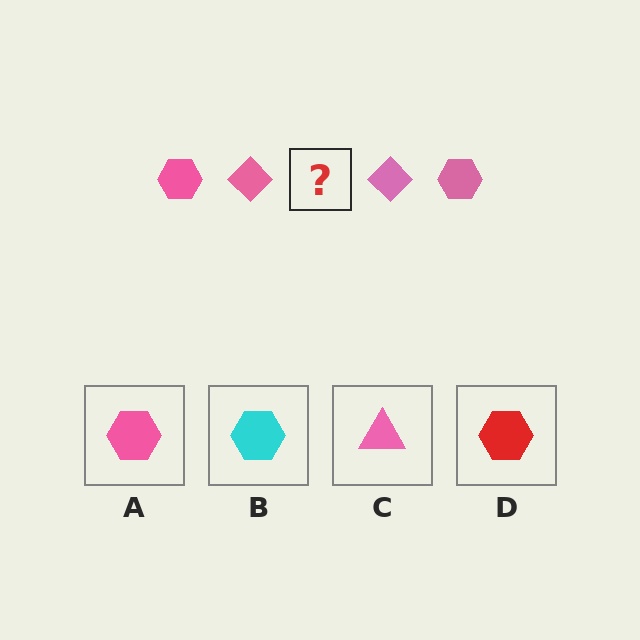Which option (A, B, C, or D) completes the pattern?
A.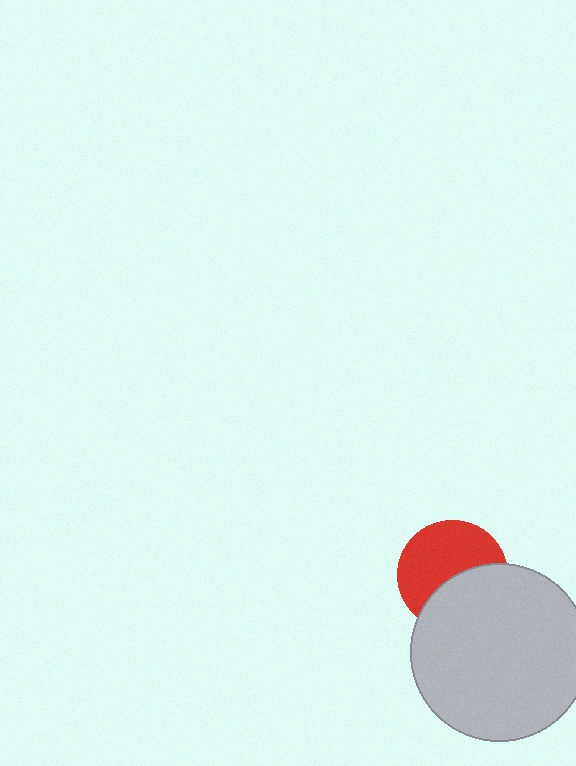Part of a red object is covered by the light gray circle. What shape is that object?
It is a circle.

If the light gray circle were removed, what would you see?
You would see the complete red circle.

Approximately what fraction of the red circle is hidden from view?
Roughly 42% of the red circle is hidden behind the light gray circle.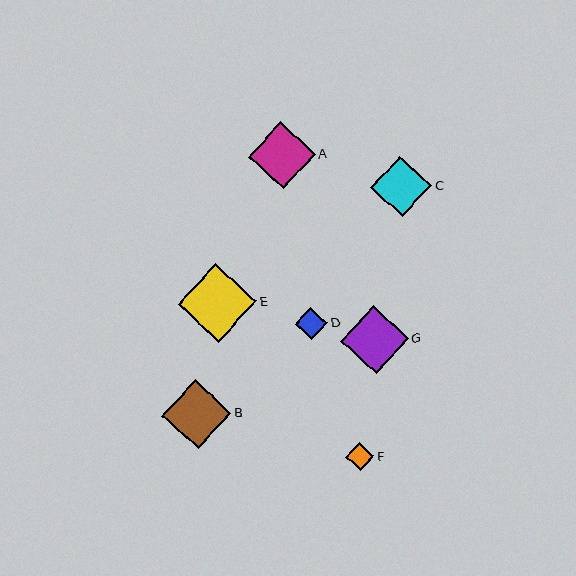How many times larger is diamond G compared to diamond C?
Diamond G is approximately 1.1 times the size of diamond C.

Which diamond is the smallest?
Diamond F is the smallest with a size of approximately 28 pixels.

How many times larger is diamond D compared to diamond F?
Diamond D is approximately 1.2 times the size of diamond F.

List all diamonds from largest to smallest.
From largest to smallest: E, B, G, A, C, D, F.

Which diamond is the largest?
Diamond E is the largest with a size of approximately 79 pixels.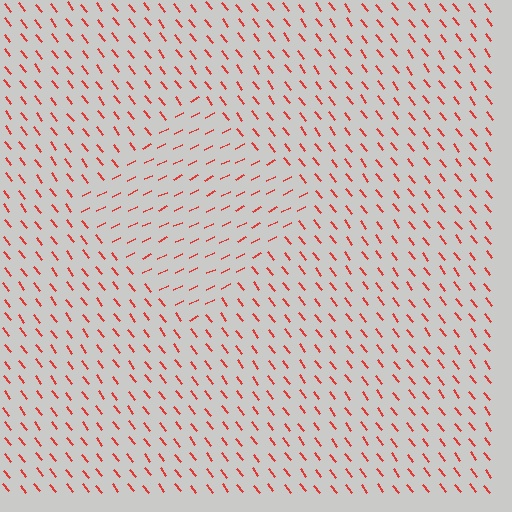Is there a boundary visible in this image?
Yes, there is a texture boundary formed by a change in line orientation.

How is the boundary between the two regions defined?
The boundary is defined purely by a change in line orientation (approximately 79 degrees difference). All lines are the same color and thickness.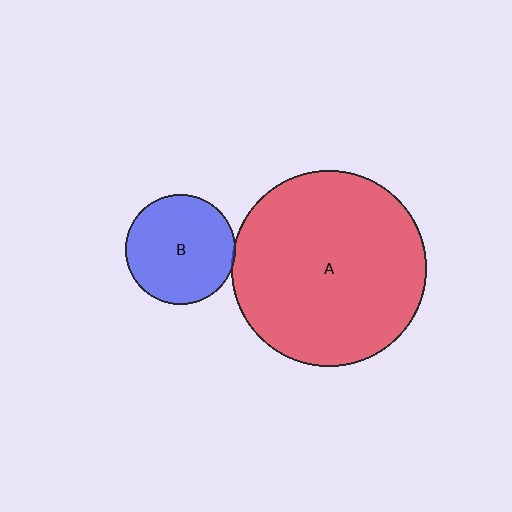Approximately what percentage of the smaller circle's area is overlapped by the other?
Approximately 5%.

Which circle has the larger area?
Circle A (red).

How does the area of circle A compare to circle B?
Approximately 3.1 times.